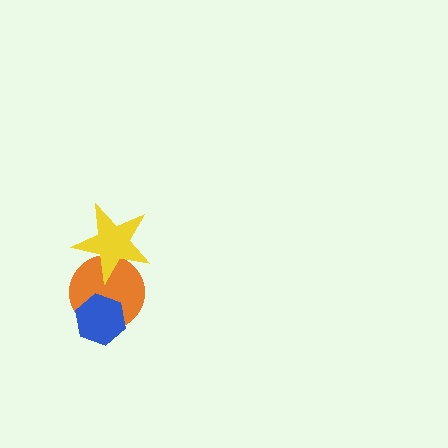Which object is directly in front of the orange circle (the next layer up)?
The blue hexagon is directly in front of the orange circle.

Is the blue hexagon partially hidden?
No, no other shape covers it.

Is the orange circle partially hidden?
Yes, it is partially covered by another shape.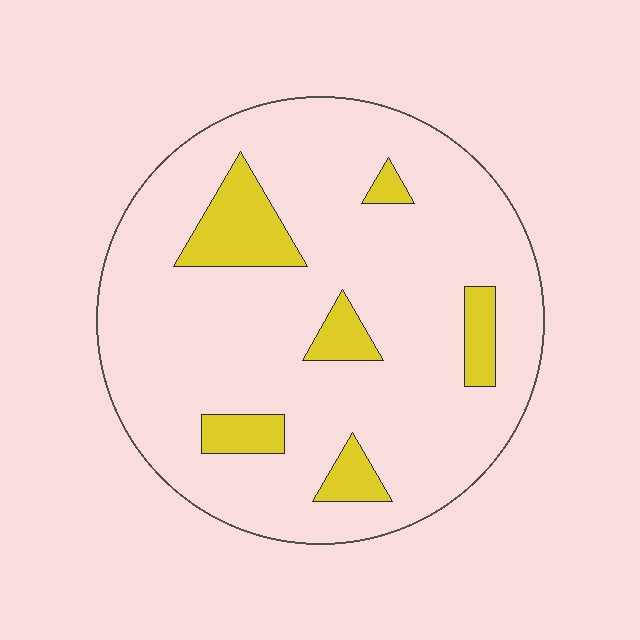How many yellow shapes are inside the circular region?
6.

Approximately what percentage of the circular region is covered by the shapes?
Approximately 15%.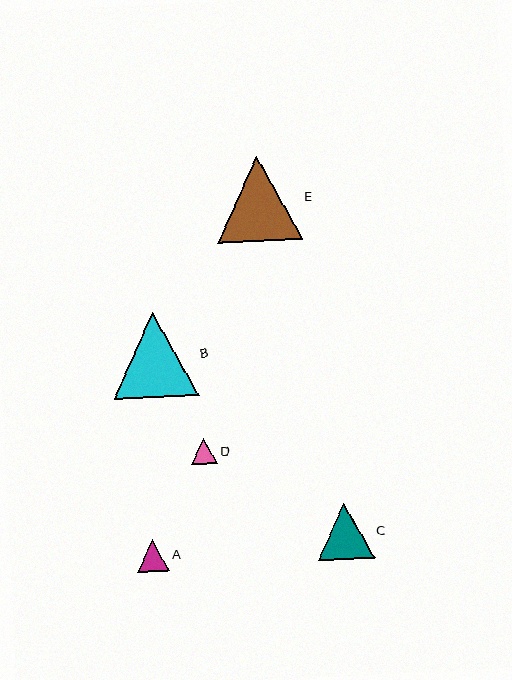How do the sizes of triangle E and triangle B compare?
Triangle E and triangle B are approximately the same size.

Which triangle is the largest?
Triangle E is the largest with a size of approximately 85 pixels.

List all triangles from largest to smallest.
From largest to smallest: E, B, C, A, D.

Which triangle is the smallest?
Triangle D is the smallest with a size of approximately 26 pixels.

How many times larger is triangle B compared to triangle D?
Triangle B is approximately 3.2 times the size of triangle D.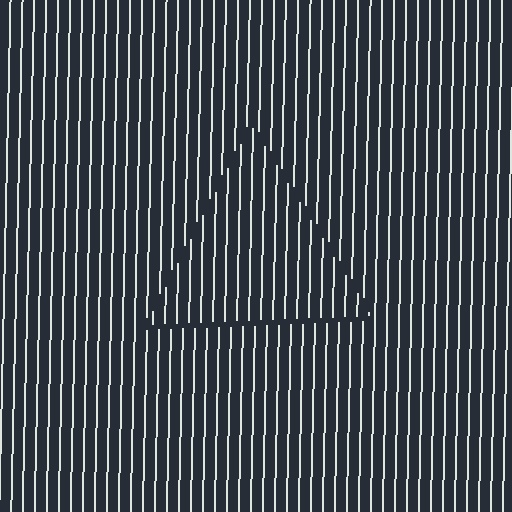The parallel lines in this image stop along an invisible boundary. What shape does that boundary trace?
An illusory triangle. The interior of the shape contains the same grating, shifted by half a period — the contour is defined by the phase discontinuity where line-ends from the inner and outer gratings abut.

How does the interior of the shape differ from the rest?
The interior of the shape contains the same grating, shifted by half a period — the contour is defined by the phase discontinuity where line-ends from the inner and outer gratings abut.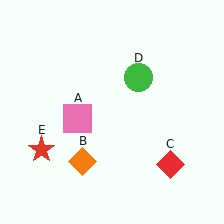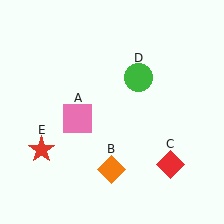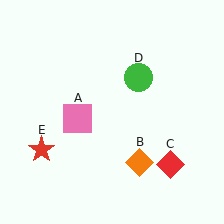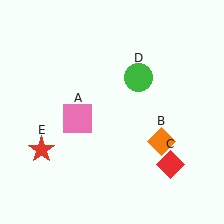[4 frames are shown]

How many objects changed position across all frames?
1 object changed position: orange diamond (object B).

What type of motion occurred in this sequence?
The orange diamond (object B) rotated counterclockwise around the center of the scene.